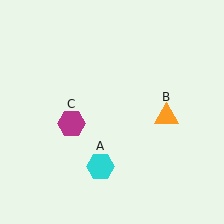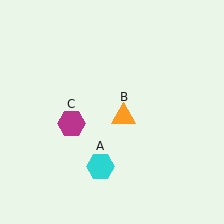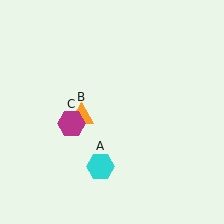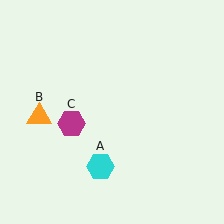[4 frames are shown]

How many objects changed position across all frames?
1 object changed position: orange triangle (object B).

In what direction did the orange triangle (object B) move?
The orange triangle (object B) moved left.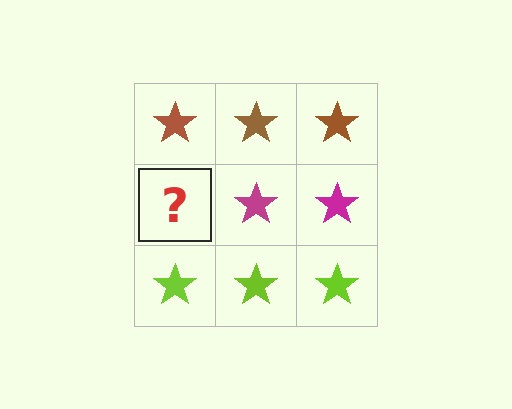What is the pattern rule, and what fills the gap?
The rule is that each row has a consistent color. The gap should be filled with a magenta star.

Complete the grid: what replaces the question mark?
The question mark should be replaced with a magenta star.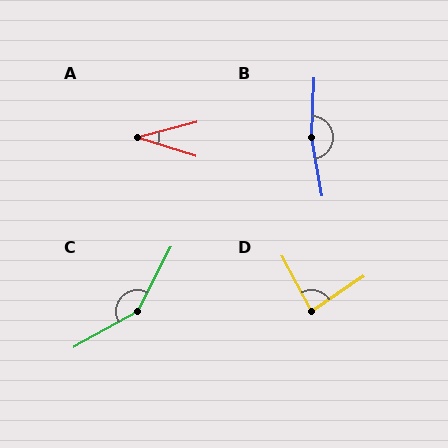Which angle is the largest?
B, at approximately 168 degrees.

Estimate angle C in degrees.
Approximately 146 degrees.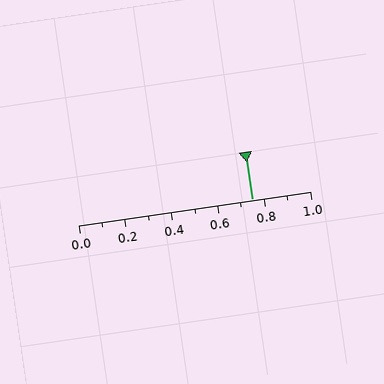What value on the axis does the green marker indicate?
The marker indicates approximately 0.75.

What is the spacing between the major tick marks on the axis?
The major ticks are spaced 0.2 apart.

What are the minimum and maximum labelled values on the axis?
The axis runs from 0.0 to 1.0.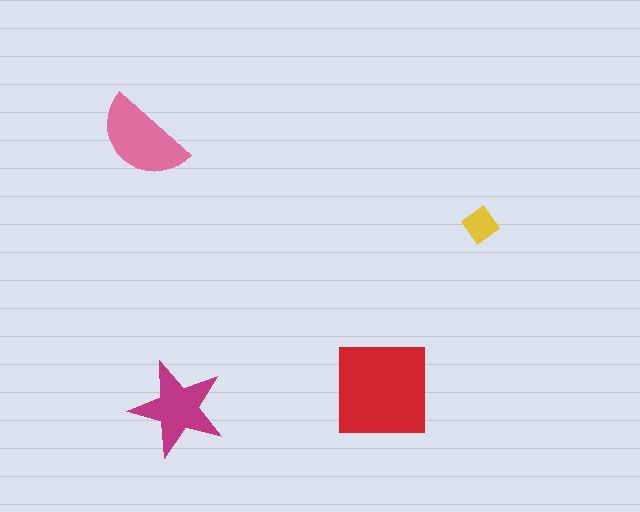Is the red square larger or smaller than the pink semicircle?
Larger.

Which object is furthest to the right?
The yellow diamond is rightmost.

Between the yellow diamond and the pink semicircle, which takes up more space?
The pink semicircle.